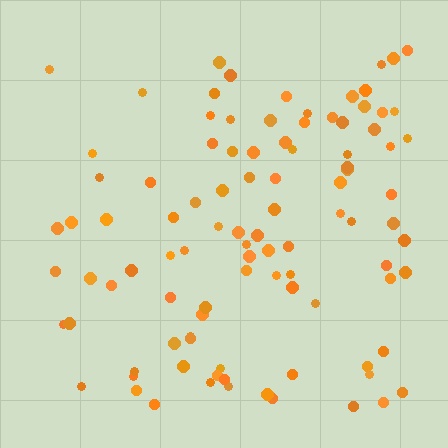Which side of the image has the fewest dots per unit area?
The left.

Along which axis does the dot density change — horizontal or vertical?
Horizontal.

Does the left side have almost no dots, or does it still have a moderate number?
Still a moderate number, just noticeably fewer than the right.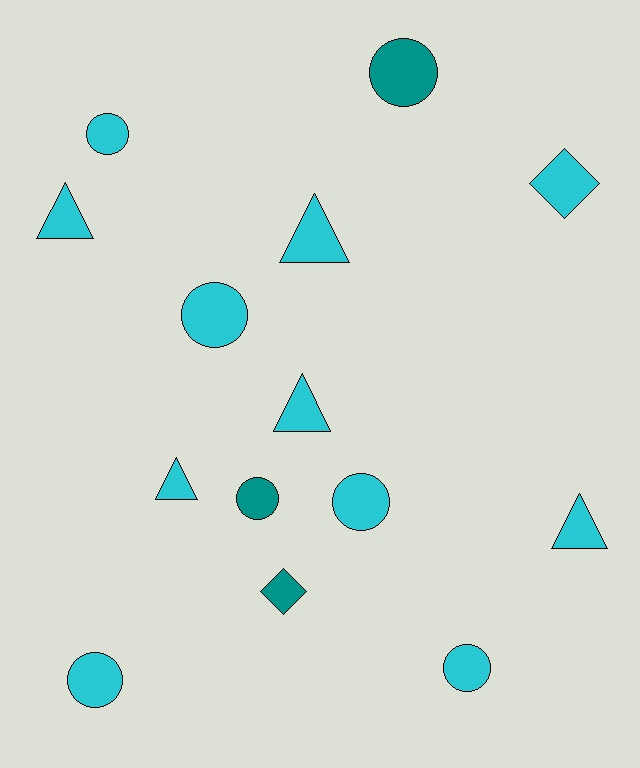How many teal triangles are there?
There are no teal triangles.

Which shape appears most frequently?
Circle, with 7 objects.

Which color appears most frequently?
Cyan, with 11 objects.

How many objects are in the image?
There are 14 objects.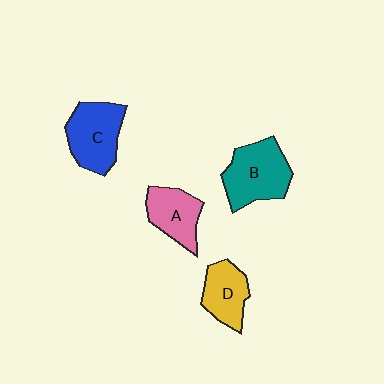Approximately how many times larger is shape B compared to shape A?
Approximately 1.4 times.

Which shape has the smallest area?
Shape D (yellow).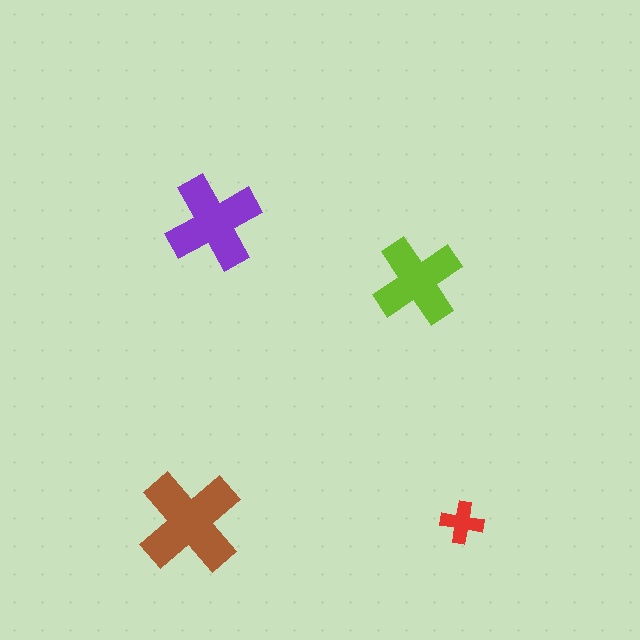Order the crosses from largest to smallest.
the brown one, the purple one, the lime one, the red one.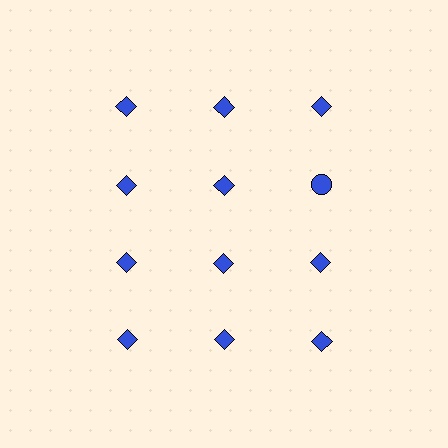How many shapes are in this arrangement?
There are 12 shapes arranged in a grid pattern.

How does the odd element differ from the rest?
It has a different shape: circle instead of diamond.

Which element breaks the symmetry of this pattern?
The blue circle in the second row, center column breaks the symmetry. All other shapes are blue diamonds.